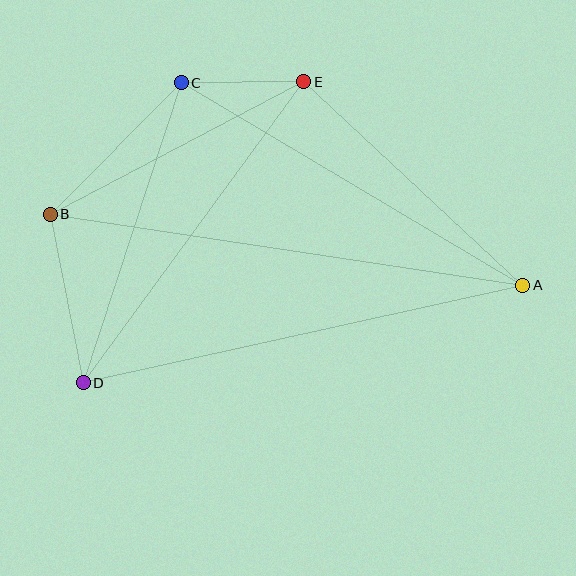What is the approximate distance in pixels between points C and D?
The distance between C and D is approximately 316 pixels.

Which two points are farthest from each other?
Points A and B are farthest from each other.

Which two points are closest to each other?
Points C and E are closest to each other.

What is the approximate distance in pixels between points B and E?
The distance between B and E is approximately 286 pixels.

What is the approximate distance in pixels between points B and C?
The distance between B and C is approximately 186 pixels.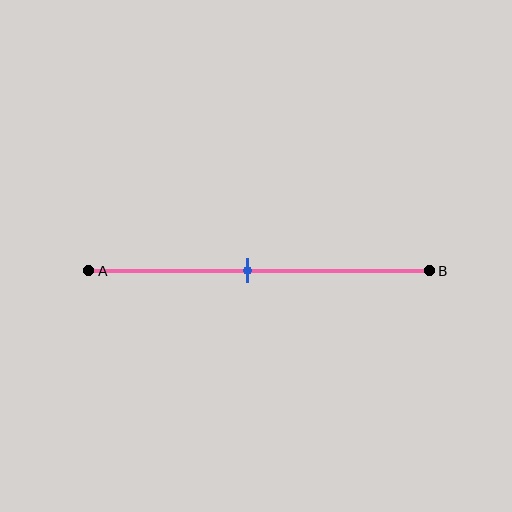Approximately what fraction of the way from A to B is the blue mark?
The blue mark is approximately 45% of the way from A to B.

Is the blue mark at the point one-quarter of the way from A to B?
No, the mark is at about 45% from A, not at the 25% one-quarter point.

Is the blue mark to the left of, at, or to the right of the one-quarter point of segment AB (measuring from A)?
The blue mark is to the right of the one-quarter point of segment AB.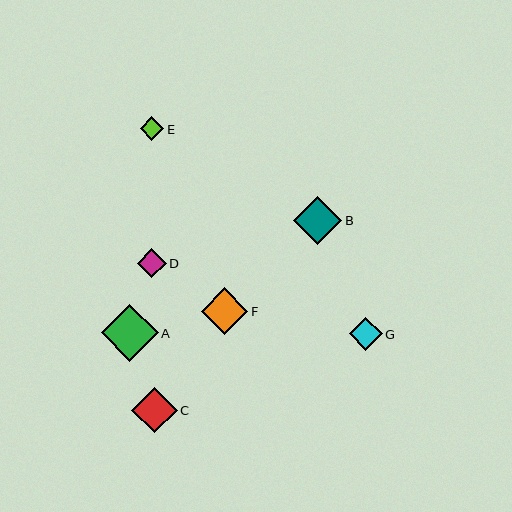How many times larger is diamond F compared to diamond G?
Diamond F is approximately 1.4 times the size of diamond G.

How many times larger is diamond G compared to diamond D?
Diamond G is approximately 1.1 times the size of diamond D.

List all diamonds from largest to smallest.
From largest to smallest: A, B, F, C, G, D, E.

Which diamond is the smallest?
Diamond E is the smallest with a size of approximately 23 pixels.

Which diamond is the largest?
Diamond A is the largest with a size of approximately 57 pixels.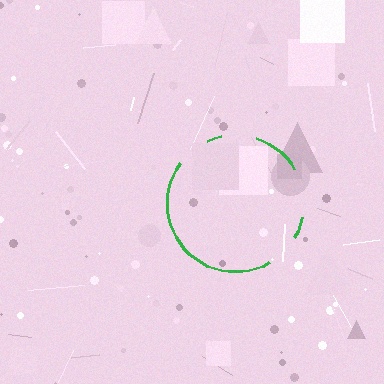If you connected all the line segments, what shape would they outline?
They would outline a circle.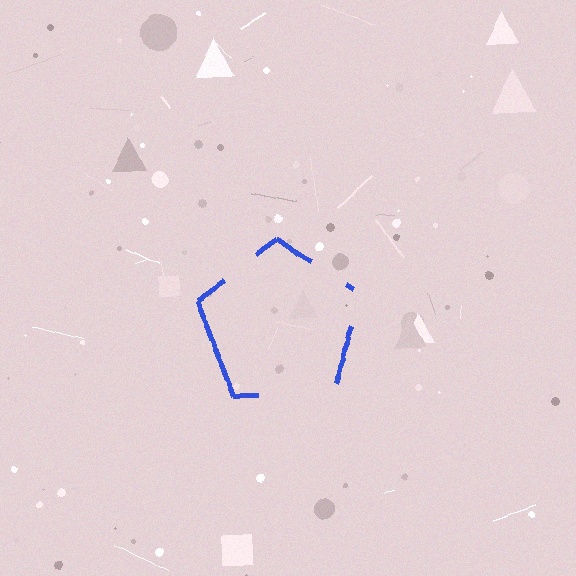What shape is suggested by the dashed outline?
The dashed outline suggests a pentagon.